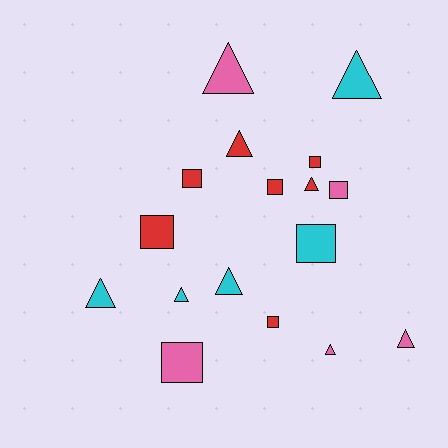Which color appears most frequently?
Red, with 7 objects.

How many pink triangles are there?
There are 3 pink triangles.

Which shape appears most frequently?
Triangle, with 9 objects.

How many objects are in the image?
There are 17 objects.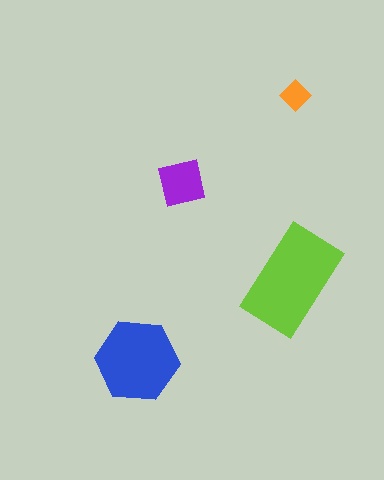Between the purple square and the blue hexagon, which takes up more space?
The blue hexagon.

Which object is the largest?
The lime rectangle.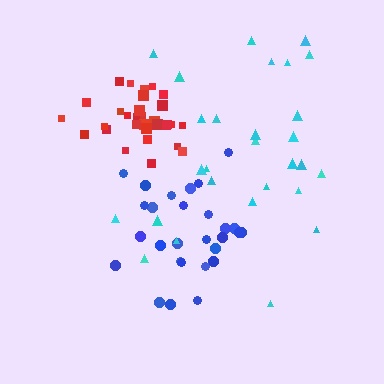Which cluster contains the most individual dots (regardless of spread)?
Red (32).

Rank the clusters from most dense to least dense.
red, blue, cyan.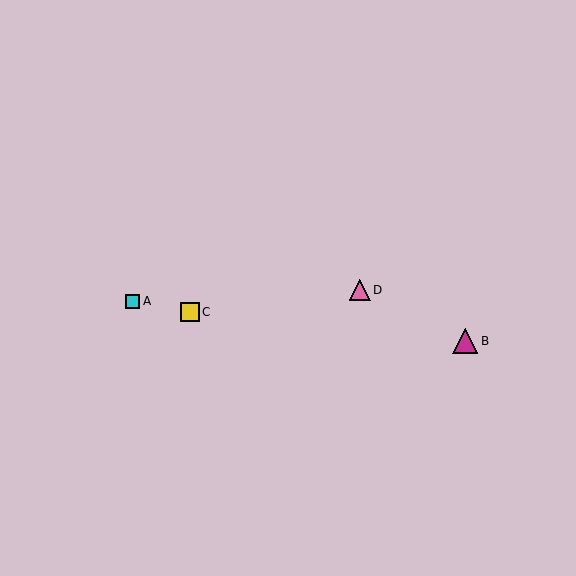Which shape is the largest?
The magenta triangle (labeled B) is the largest.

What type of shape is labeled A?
Shape A is a cyan square.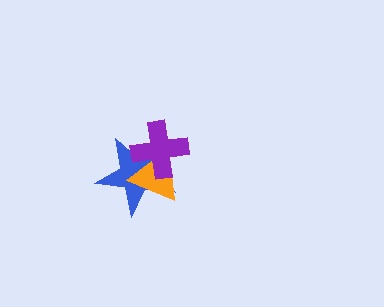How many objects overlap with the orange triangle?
2 objects overlap with the orange triangle.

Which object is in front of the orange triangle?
The purple cross is in front of the orange triangle.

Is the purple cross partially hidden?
No, no other shape covers it.